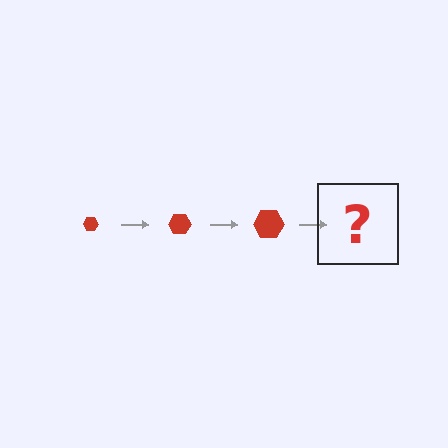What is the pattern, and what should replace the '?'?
The pattern is that the hexagon gets progressively larger each step. The '?' should be a red hexagon, larger than the previous one.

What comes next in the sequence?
The next element should be a red hexagon, larger than the previous one.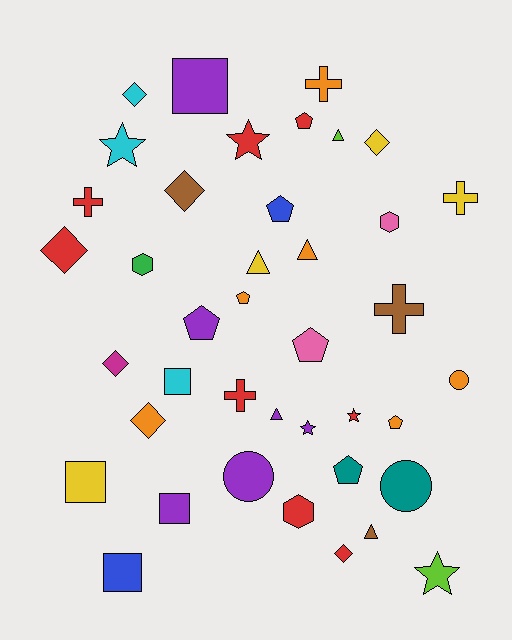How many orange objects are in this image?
There are 6 orange objects.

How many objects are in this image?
There are 40 objects.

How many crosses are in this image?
There are 5 crosses.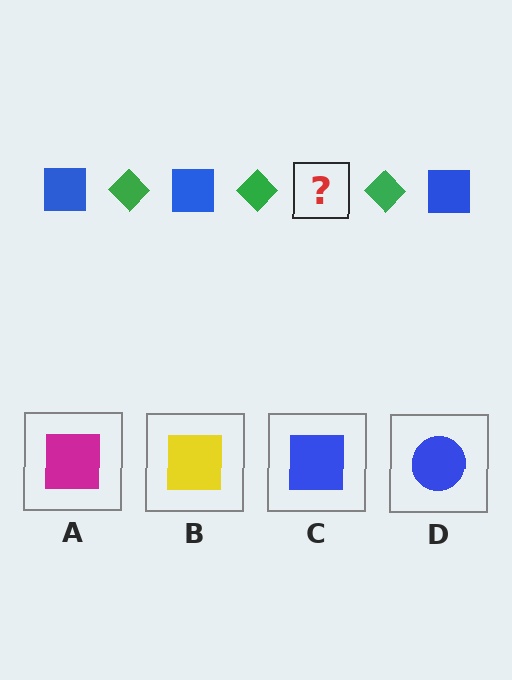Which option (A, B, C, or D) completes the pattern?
C.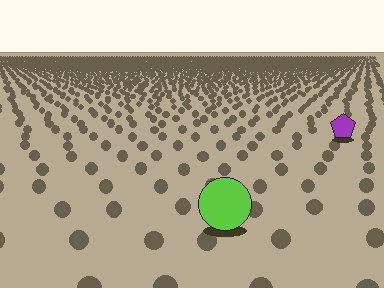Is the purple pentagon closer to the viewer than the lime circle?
No. The lime circle is closer — you can tell from the texture gradient: the ground texture is coarser near it.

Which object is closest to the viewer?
The lime circle is closest. The texture marks near it are larger and more spread out.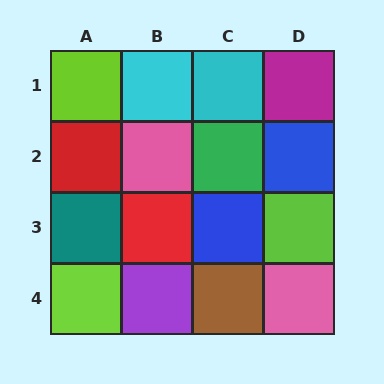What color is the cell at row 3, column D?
Lime.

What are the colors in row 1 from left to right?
Lime, cyan, cyan, magenta.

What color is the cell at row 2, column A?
Red.